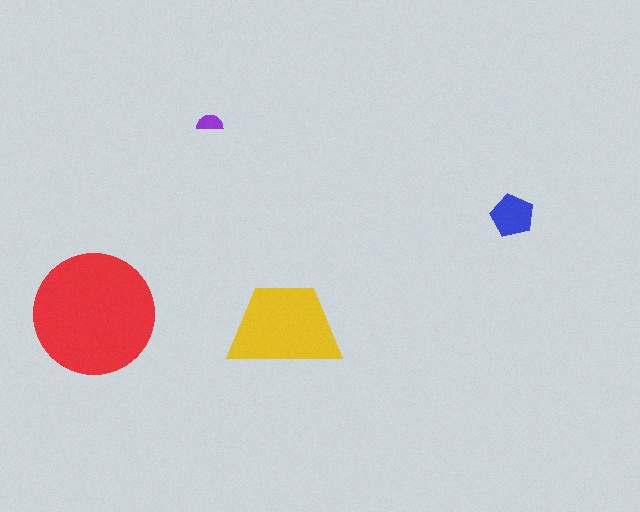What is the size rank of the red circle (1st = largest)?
1st.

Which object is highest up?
The purple semicircle is topmost.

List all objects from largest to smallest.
The red circle, the yellow trapezoid, the blue pentagon, the purple semicircle.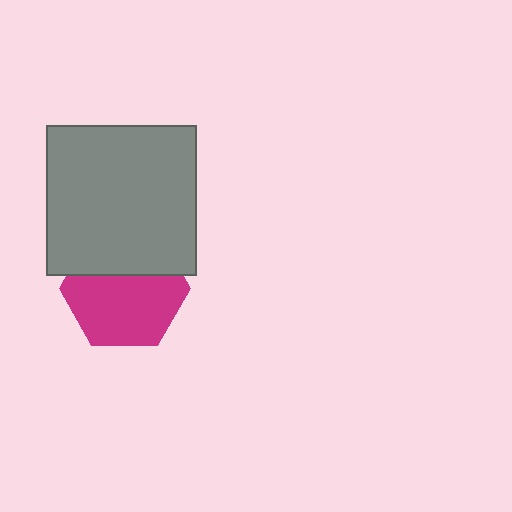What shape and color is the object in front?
The object in front is a gray rectangle.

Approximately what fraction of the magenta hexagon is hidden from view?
Roughly 36% of the magenta hexagon is hidden behind the gray rectangle.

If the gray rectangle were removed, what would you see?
You would see the complete magenta hexagon.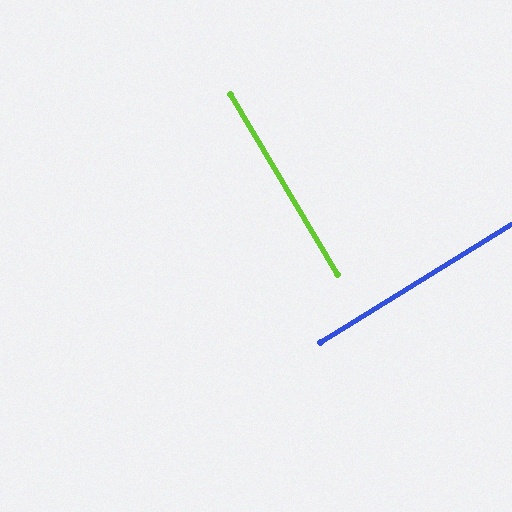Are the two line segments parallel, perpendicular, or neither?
Perpendicular — they meet at approximately 89°.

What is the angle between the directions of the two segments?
Approximately 89 degrees.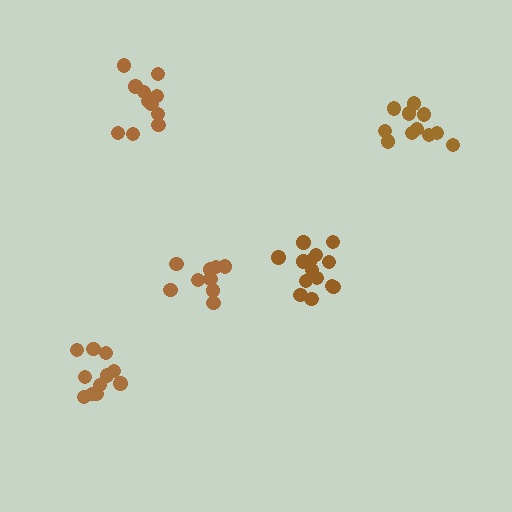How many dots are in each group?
Group 1: 14 dots, Group 2: 9 dots, Group 3: 11 dots, Group 4: 11 dots, Group 5: 11 dots (56 total).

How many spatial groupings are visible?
There are 5 spatial groupings.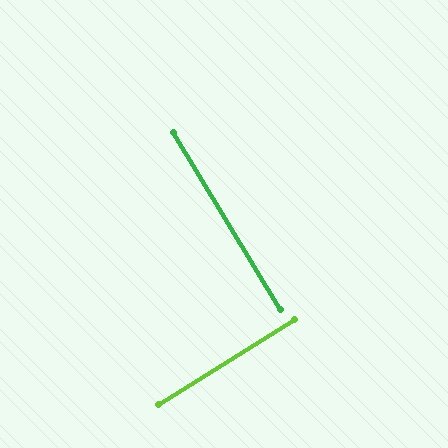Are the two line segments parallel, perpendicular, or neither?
Perpendicular — they meet at approximately 89°.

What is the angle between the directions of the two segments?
Approximately 89 degrees.